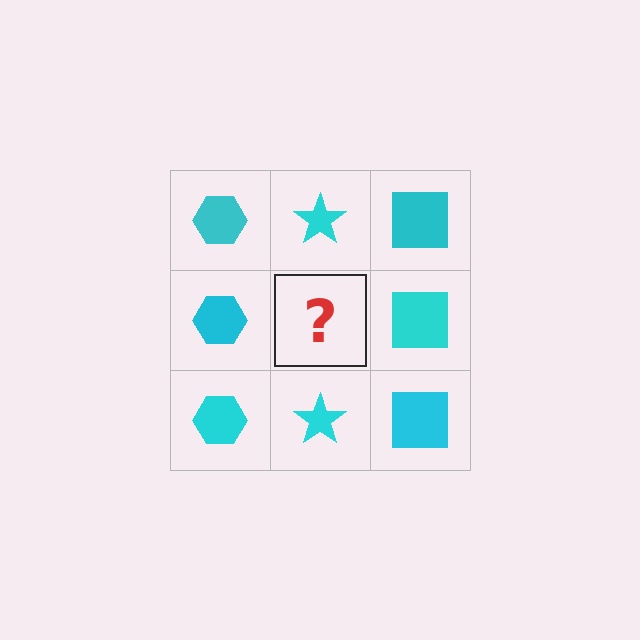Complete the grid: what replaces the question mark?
The question mark should be replaced with a cyan star.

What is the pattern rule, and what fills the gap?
The rule is that each column has a consistent shape. The gap should be filled with a cyan star.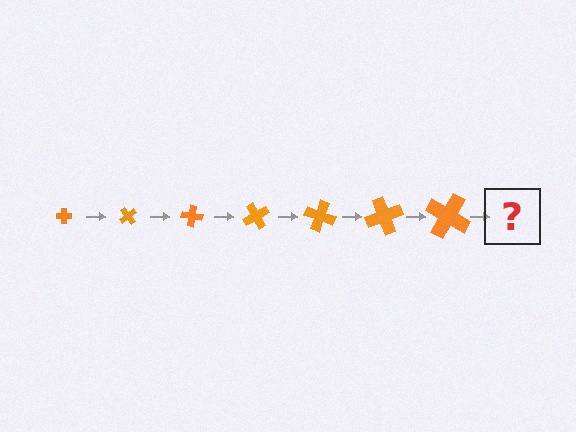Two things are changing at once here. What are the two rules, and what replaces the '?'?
The two rules are that the cross grows larger each step and it rotates 50 degrees each step. The '?' should be a cross, larger than the previous one and rotated 350 degrees from the start.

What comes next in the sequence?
The next element should be a cross, larger than the previous one and rotated 350 degrees from the start.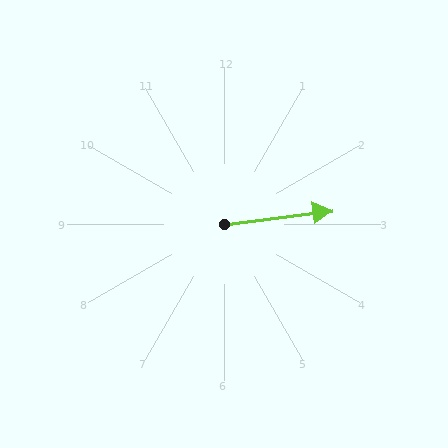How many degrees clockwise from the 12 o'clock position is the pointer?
Approximately 83 degrees.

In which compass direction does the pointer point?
East.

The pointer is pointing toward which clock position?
Roughly 3 o'clock.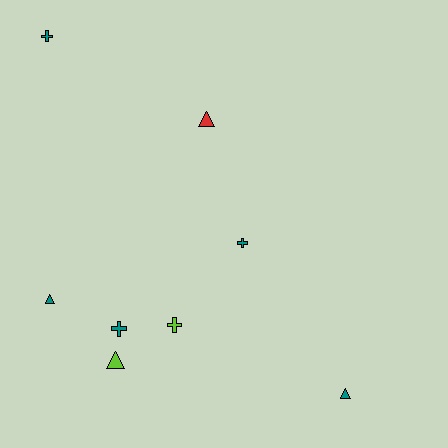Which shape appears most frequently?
Cross, with 4 objects.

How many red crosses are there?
There are no red crosses.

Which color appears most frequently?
Teal, with 5 objects.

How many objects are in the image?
There are 8 objects.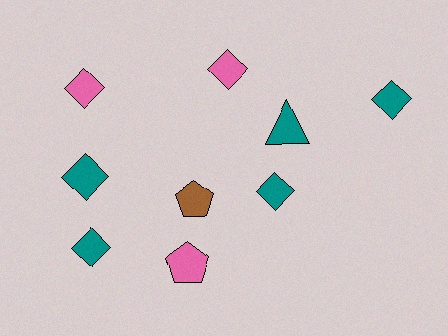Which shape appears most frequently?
Diamond, with 6 objects.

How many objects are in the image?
There are 9 objects.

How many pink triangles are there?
There are no pink triangles.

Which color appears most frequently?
Teal, with 5 objects.